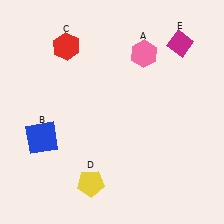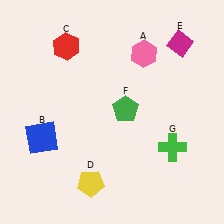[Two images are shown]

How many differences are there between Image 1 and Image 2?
There are 2 differences between the two images.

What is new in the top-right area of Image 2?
A green pentagon (F) was added in the top-right area of Image 2.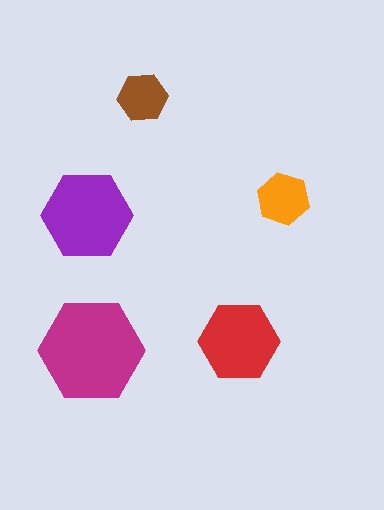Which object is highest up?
The brown hexagon is topmost.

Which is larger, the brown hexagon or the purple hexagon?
The purple one.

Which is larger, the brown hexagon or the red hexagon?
The red one.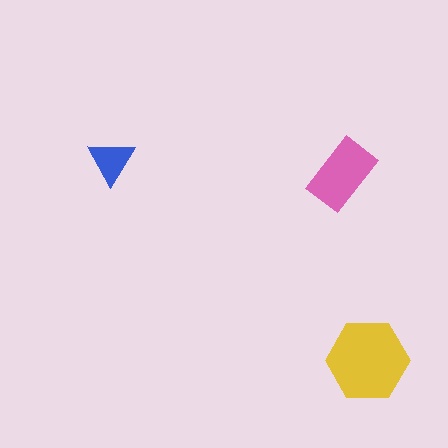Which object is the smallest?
The blue triangle.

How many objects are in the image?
There are 3 objects in the image.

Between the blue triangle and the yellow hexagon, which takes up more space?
The yellow hexagon.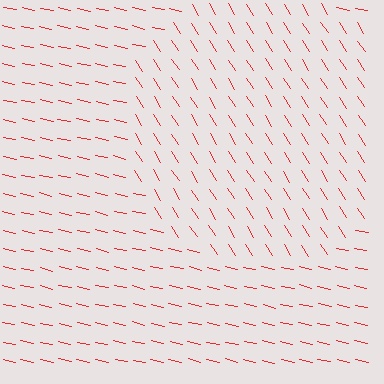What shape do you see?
I see a circle.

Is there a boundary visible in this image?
Yes, there is a texture boundary formed by a change in line orientation.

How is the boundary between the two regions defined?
The boundary is defined purely by a change in line orientation (approximately 45 degrees difference). All lines are the same color and thickness.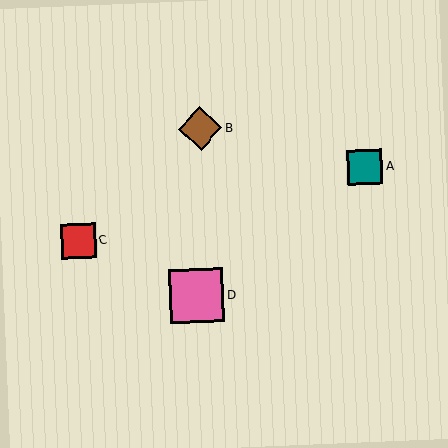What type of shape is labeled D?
Shape D is a pink square.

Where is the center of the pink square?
The center of the pink square is at (197, 296).